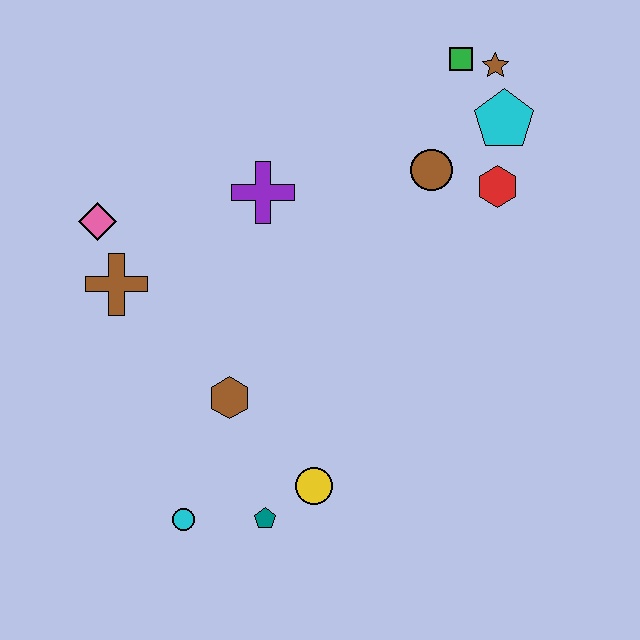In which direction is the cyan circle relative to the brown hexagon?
The cyan circle is below the brown hexagon.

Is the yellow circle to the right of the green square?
No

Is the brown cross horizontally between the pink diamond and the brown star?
Yes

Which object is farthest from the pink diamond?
The brown star is farthest from the pink diamond.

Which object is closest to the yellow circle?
The teal pentagon is closest to the yellow circle.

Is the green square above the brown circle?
Yes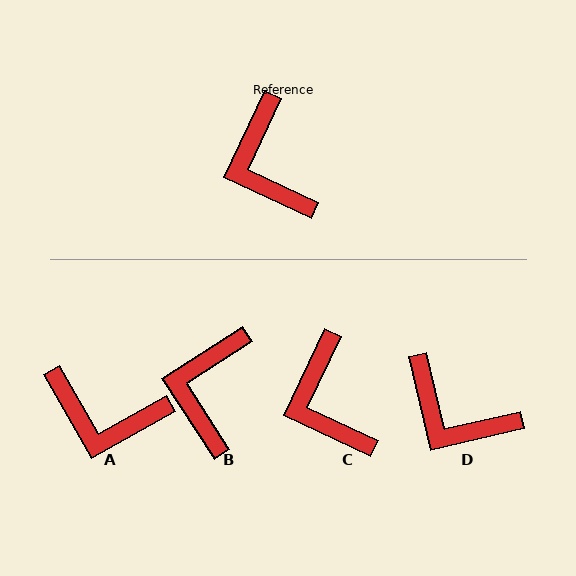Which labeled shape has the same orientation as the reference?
C.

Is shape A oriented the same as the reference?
No, it is off by about 55 degrees.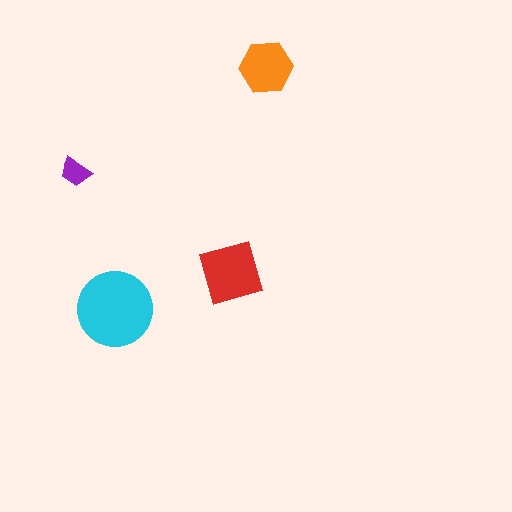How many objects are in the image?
There are 4 objects in the image.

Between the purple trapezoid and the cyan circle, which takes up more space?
The cyan circle.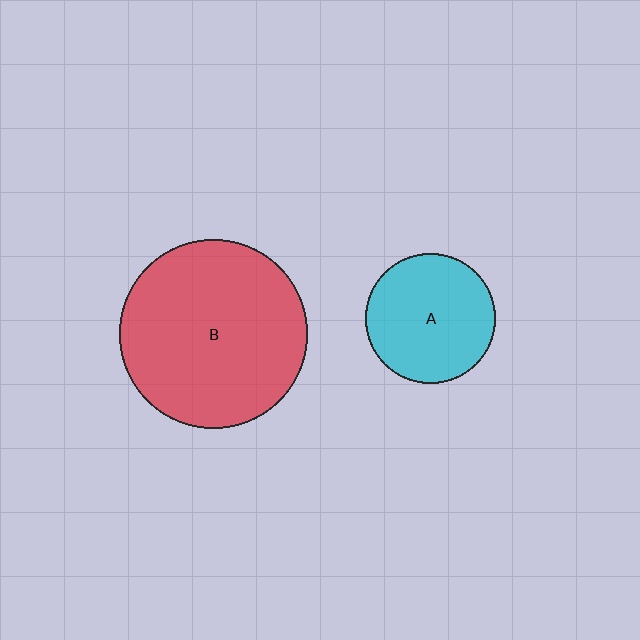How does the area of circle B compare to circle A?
Approximately 2.1 times.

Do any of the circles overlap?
No, none of the circles overlap.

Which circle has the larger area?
Circle B (red).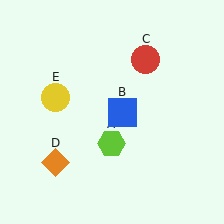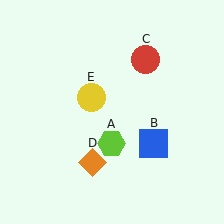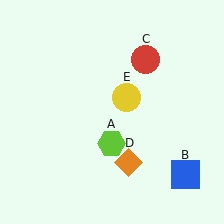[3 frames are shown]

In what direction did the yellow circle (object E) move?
The yellow circle (object E) moved right.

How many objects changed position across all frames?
3 objects changed position: blue square (object B), orange diamond (object D), yellow circle (object E).